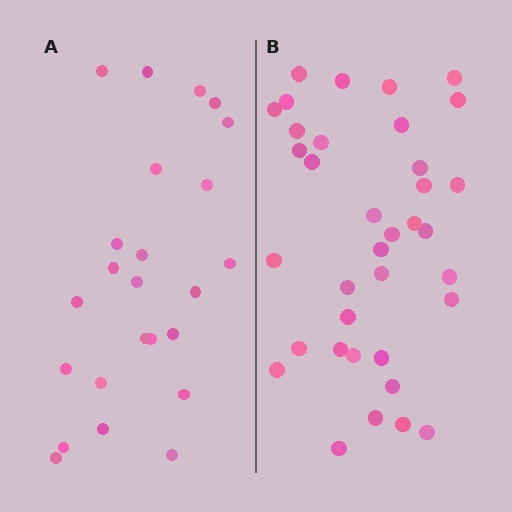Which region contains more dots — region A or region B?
Region B (the right region) has more dots.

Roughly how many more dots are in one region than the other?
Region B has roughly 12 or so more dots than region A.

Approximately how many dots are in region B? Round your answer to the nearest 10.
About 40 dots. (The exact count is 36, which rounds to 40.)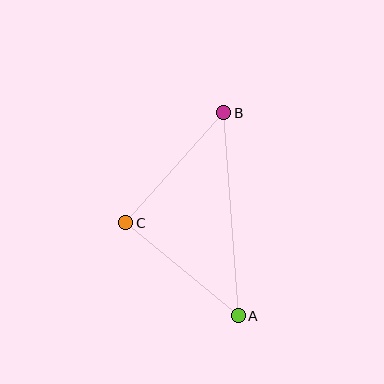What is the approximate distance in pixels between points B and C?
The distance between B and C is approximately 147 pixels.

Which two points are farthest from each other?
Points A and B are farthest from each other.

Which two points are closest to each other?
Points A and C are closest to each other.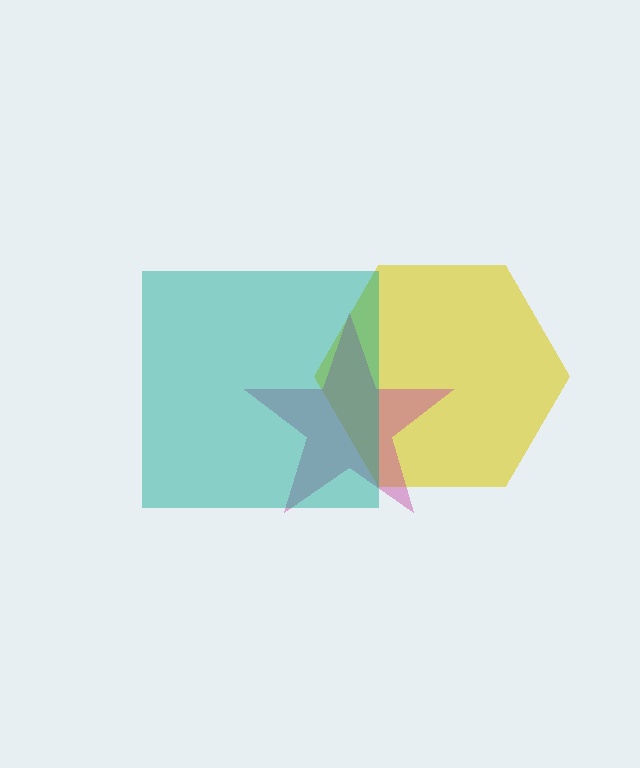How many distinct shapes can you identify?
There are 3 distinct shapes: a yellow hexagon, a magenta star, a teal square.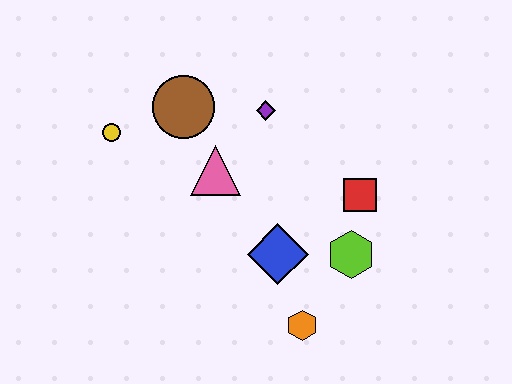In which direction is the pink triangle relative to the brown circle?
The pink triangle is below the brown circle.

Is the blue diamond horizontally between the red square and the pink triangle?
Yes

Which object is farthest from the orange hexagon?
The yellow circle is farthest from the orange hexagon.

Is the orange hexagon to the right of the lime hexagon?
No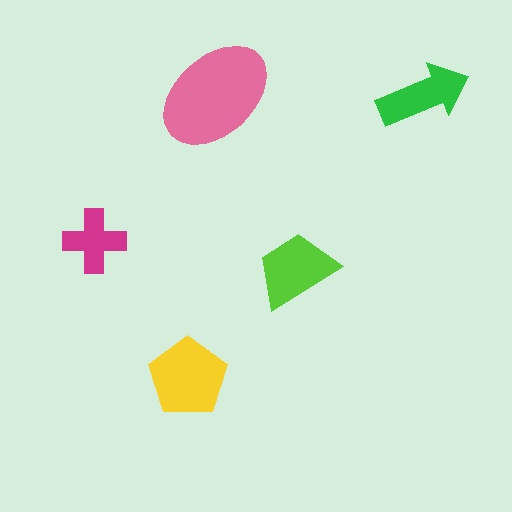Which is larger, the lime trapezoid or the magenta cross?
The lime trapezoid.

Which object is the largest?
The pink ellipse.